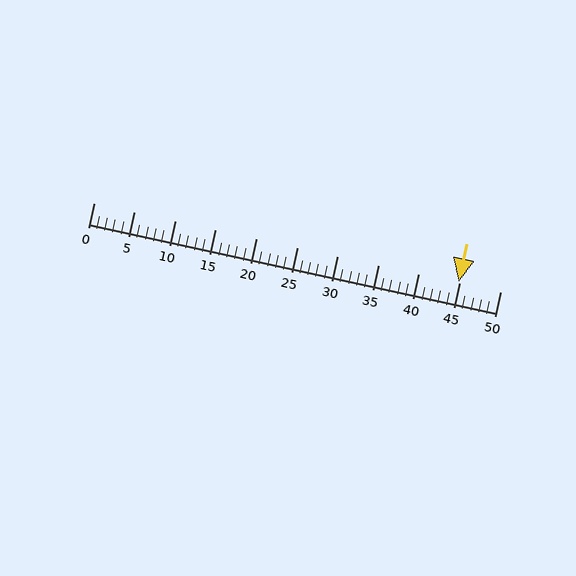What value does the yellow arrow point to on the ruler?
The yellow arrow points to approximately 45.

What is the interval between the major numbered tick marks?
The major tick marks are spaced 5 units apart.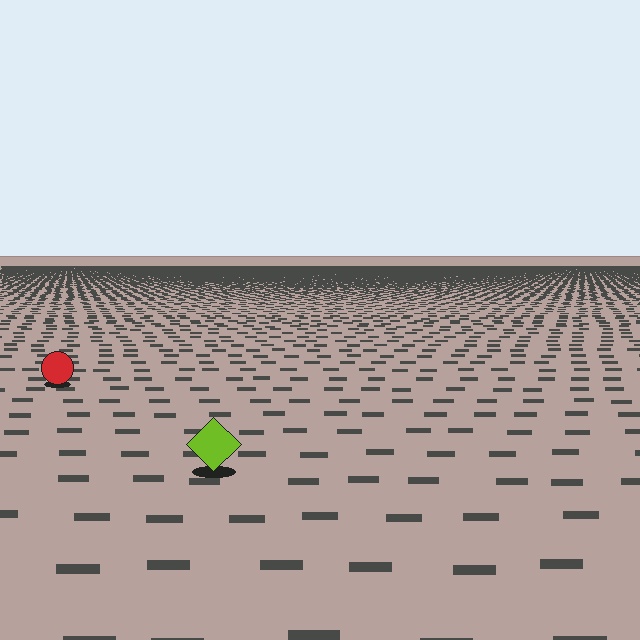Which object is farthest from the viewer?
The red circle is farthest from the viewer. It appears smaller and the ground texture around it is denser.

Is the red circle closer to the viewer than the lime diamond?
No. The lime diamond is closer — you can tell from the texture gradient: the ground texture is coarser near it.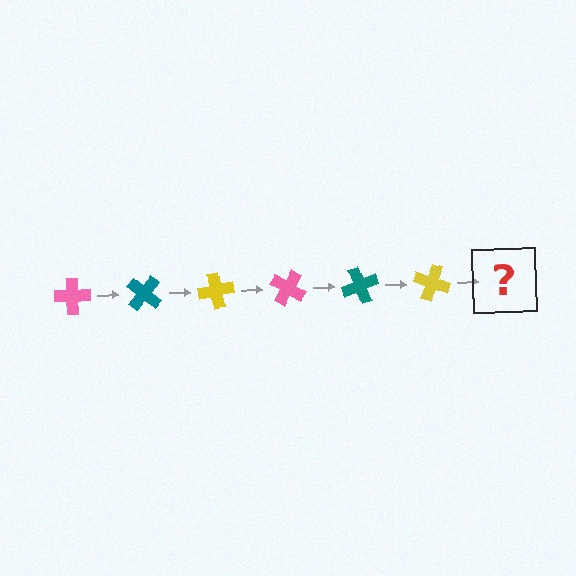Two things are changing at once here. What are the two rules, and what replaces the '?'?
The two rules are that it rotates 40 degrees each step and the color cycles through pink, teal, and yellow. The '?' should be a pink cross, rotated 240 degrees from the start.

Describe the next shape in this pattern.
It should be a pink cross, rotated 240 degrees from the start.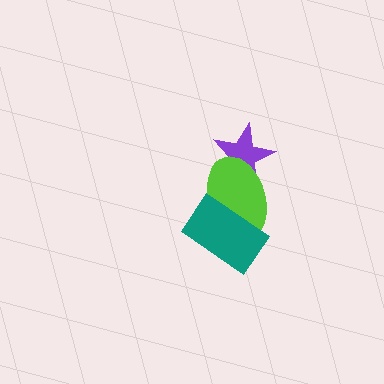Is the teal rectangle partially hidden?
No, no other shape covers it.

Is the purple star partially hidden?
Yes, it is partially covered by another shape.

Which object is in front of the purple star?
The lime ellipse is in front of the purple star.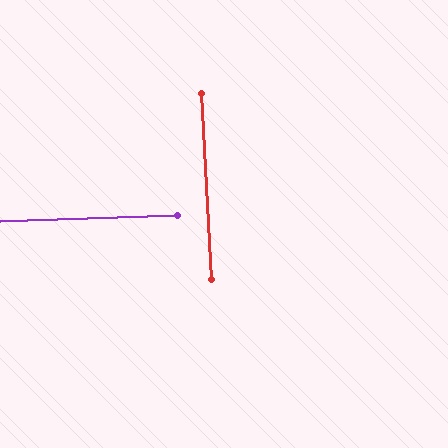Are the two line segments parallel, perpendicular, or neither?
Perpendicular — they meet at approximately 89°.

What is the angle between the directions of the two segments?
Approximately 89 degrees.